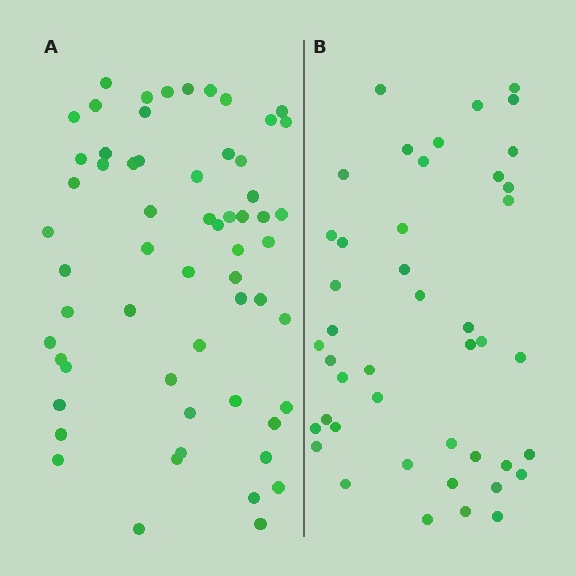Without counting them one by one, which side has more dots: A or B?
Region A (the left region) has more dots.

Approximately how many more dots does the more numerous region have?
Region A has approximately 15 more dots than region B.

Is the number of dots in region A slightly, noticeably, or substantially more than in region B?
Region A has noticeably more, but not dramatically so. The ratio is roughly 1.4 to 1.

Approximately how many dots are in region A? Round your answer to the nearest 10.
About 60 dots.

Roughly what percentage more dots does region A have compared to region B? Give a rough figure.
About 35% more.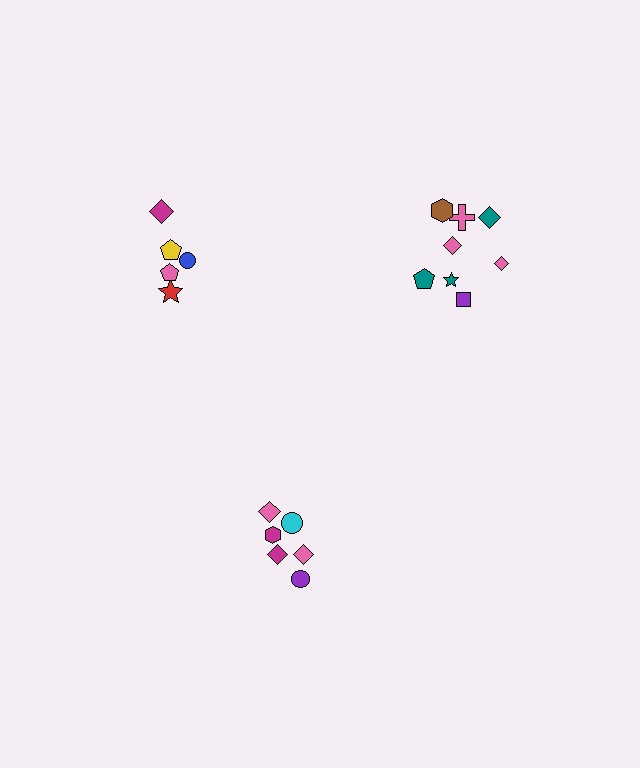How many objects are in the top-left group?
There are 5 objects.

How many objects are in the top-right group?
There are 8 objects.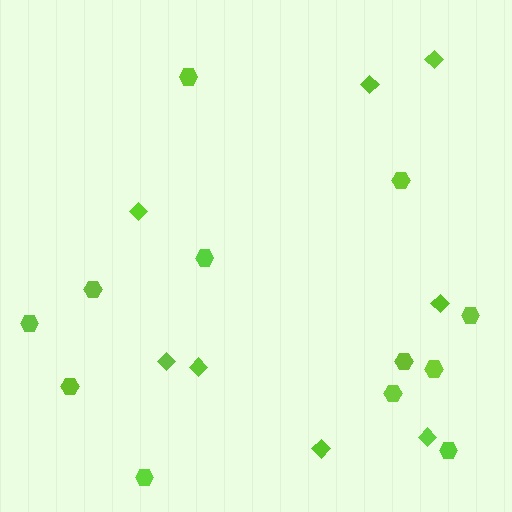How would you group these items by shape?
There are 2 groups: one group of diamonds (8) and one group of hexagons (12).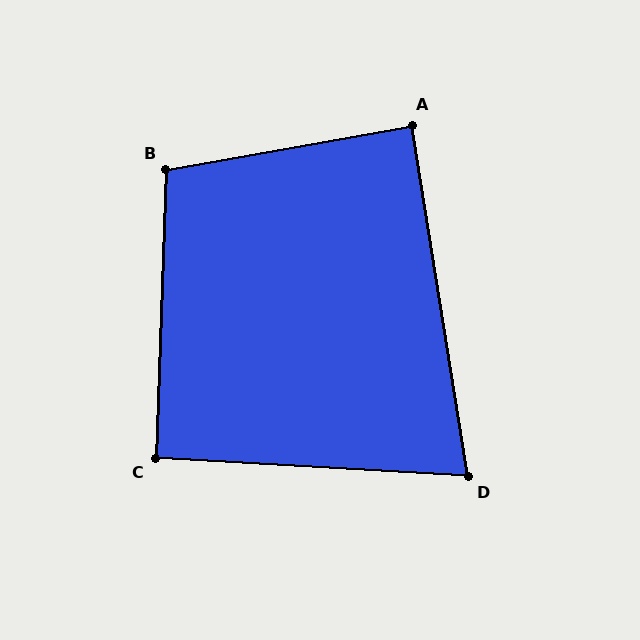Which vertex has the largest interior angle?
B, at approximately 102 degrees.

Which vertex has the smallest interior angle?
D, at approximately 78 degrees.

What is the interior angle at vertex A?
Approximately 89 degrees (approximately right).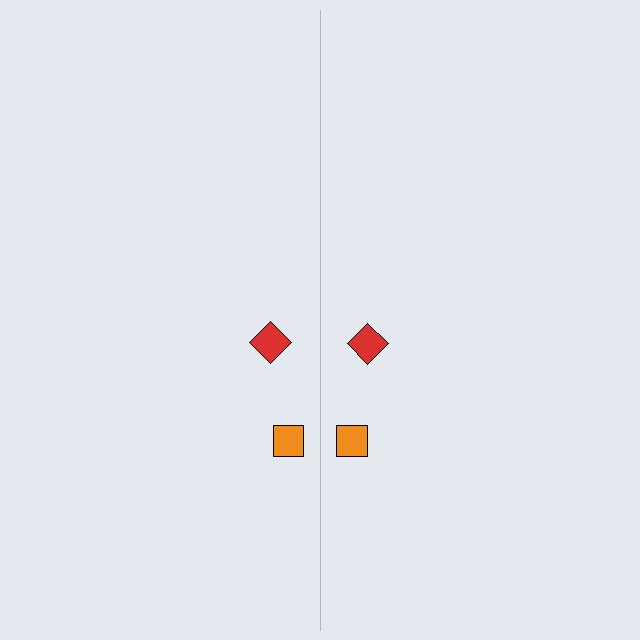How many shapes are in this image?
There are 4 shapes in this image.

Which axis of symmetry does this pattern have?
The pattern has a vertical axis of symmetry running through the center of the image.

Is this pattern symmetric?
Yes, this pattern has bilateral (reflection) symmetry.